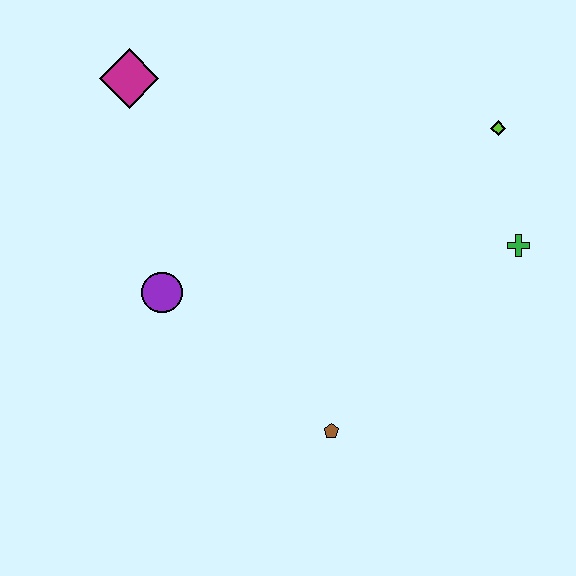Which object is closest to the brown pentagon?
The purple circle is closest to the brown pentagon.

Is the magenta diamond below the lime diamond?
No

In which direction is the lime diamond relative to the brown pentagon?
The lime diamond is above the brown pentagon.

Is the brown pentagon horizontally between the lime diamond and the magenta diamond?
Yes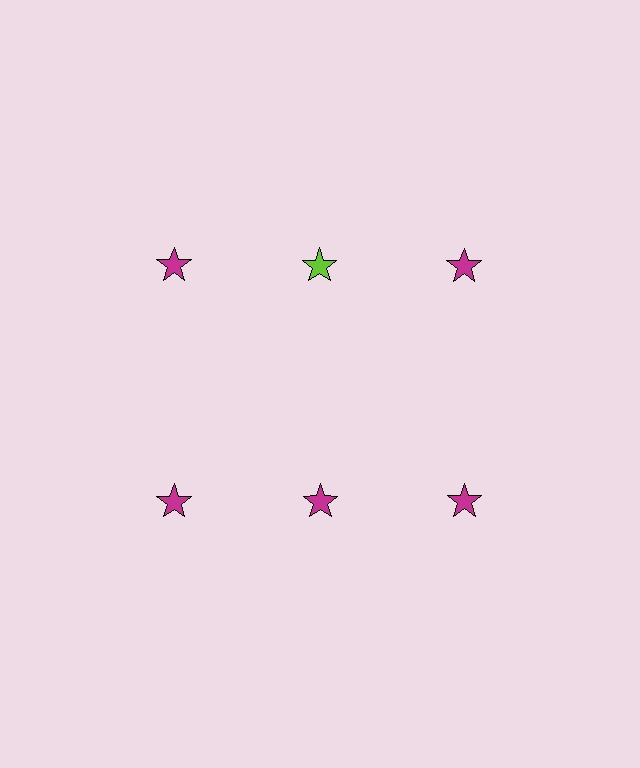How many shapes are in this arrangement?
There are 6 shapes arranged in a grid pattern.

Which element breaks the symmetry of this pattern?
The lime star in the top row, second from left column breaks the symmetry. All other shapes are magenta stars.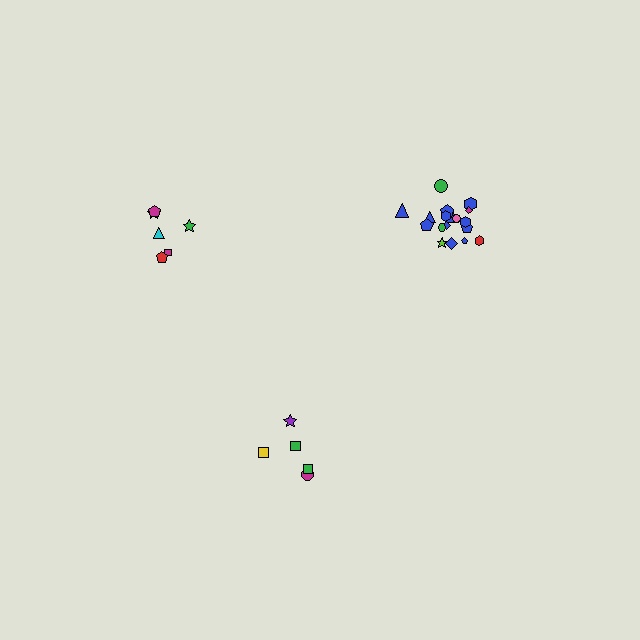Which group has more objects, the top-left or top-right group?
The top-right group.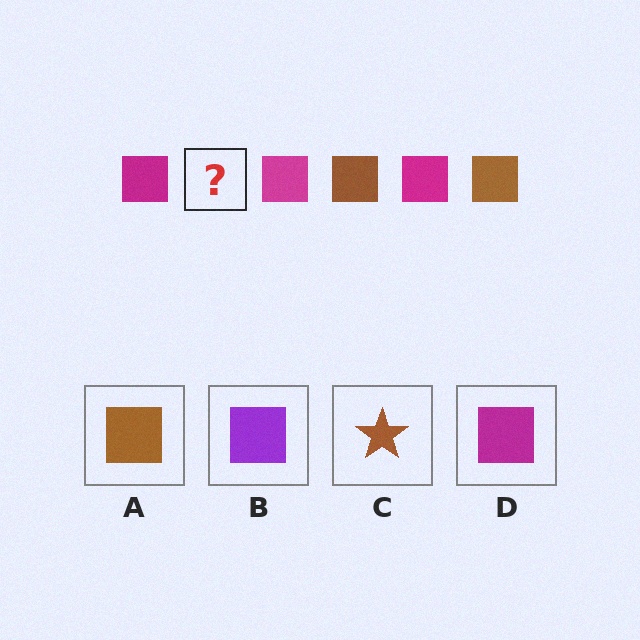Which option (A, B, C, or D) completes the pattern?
A.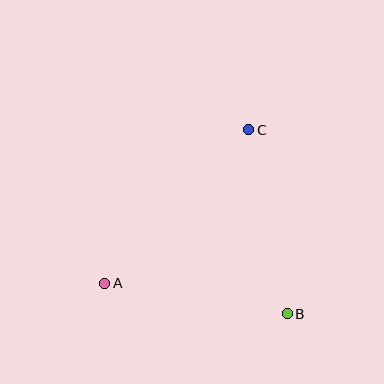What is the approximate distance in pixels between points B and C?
The distance between B and C is approximately 188 pixels.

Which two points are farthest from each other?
Points A and C are farthest from each other.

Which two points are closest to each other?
Points A and B are closest to each other.